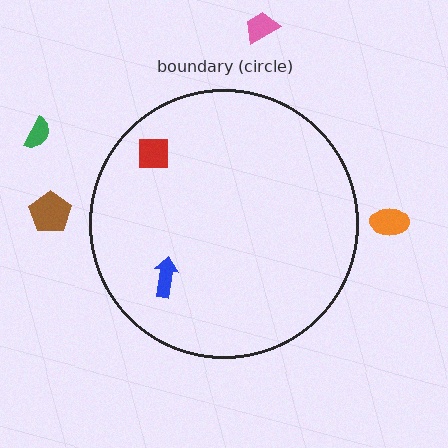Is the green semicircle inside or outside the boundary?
Outside.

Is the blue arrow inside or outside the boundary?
Inside.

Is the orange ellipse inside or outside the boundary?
Outside.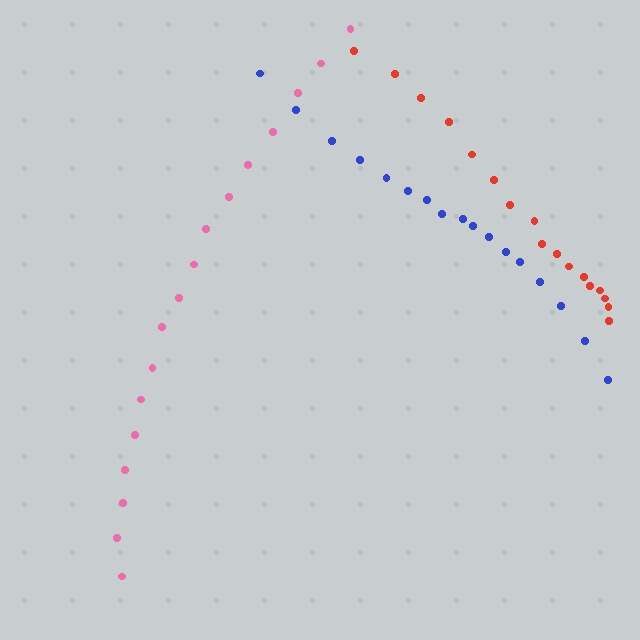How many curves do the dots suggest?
There are 3 distinct paths.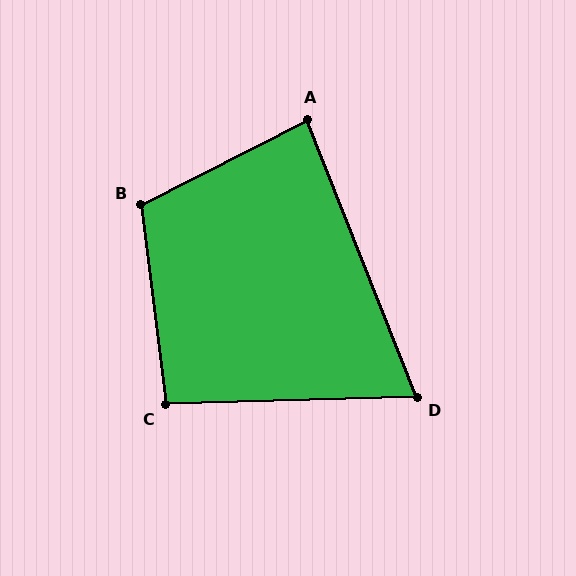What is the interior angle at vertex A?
Approximately 85 degrees (acute).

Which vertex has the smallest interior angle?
D, at approximately 70 degrees.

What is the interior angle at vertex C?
Approximately 95 degrees (obtuse).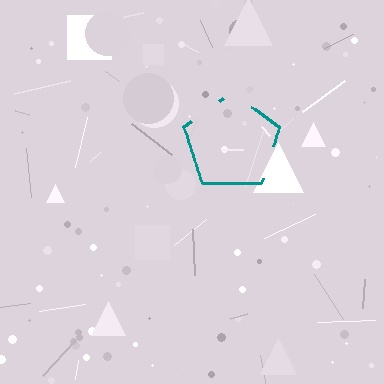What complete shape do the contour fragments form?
The contour fragments form a pentagon.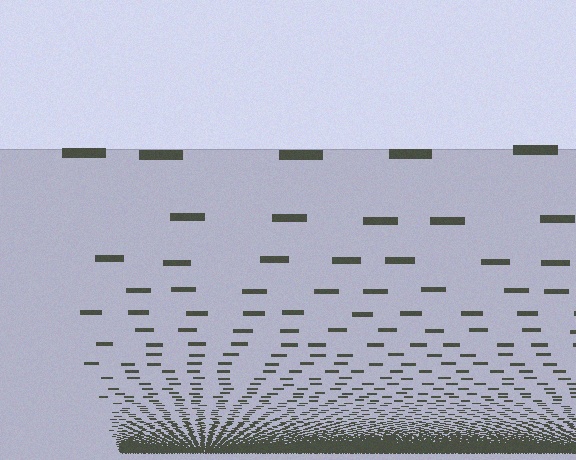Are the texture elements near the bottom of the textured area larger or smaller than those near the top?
Smaller. The gradient is inverted — elements near the bottom are smaller and denser.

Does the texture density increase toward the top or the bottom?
Density increases toward the bottom.